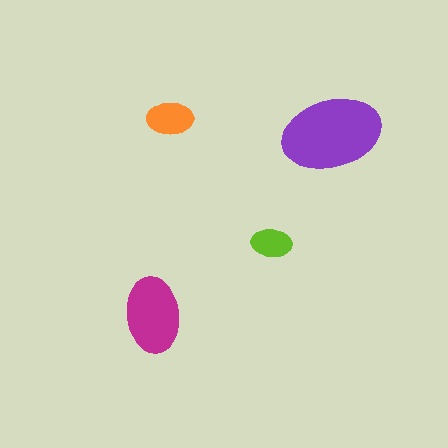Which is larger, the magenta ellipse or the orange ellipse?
The magenta one.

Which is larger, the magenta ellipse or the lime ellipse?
The magenta one.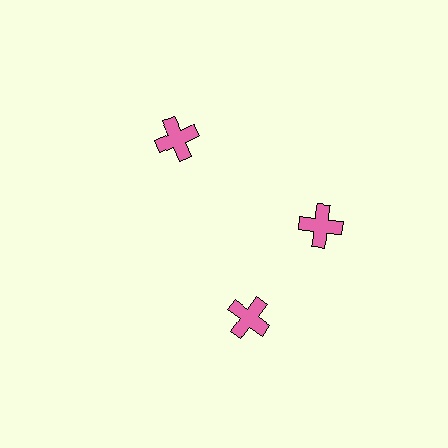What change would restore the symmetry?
The symmetry would be restored by rotating it back into even spacing with its neighbors so that all 3 crosses sit at equal angles and equal distance from the center.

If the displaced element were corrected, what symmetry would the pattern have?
It would have 3-fold rotational symmetry — the pattern would map onto itself every 120 degrees.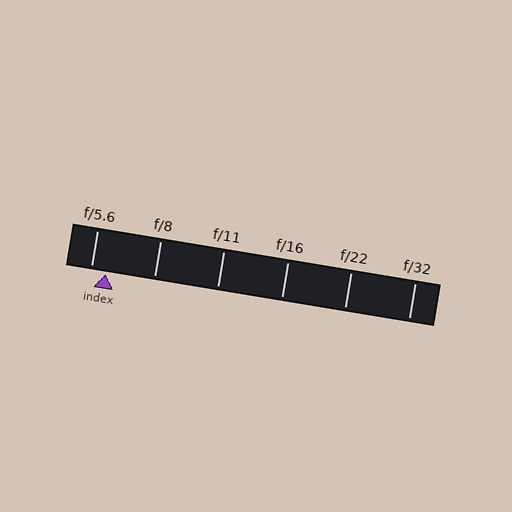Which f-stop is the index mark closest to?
The index mark is closest to f/5.6.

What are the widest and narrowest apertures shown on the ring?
The widest aperture shown is f/5.6 and the narrowest is f/32.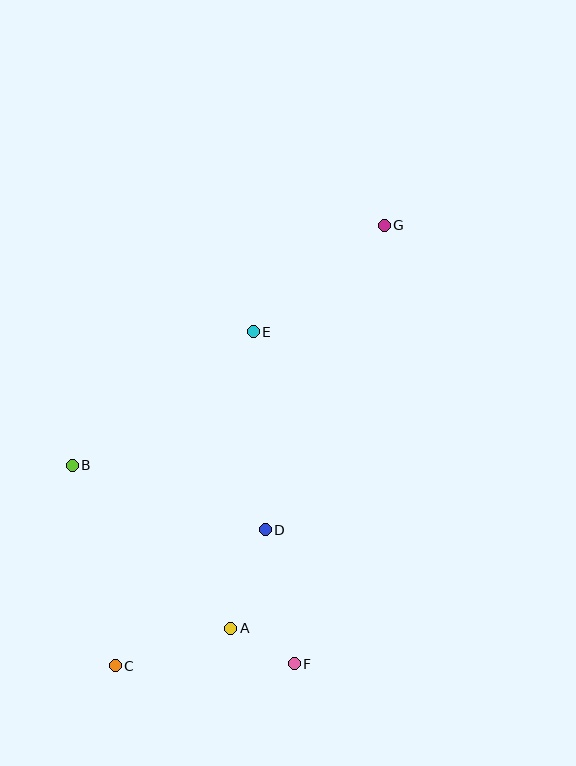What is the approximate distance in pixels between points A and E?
The distance between A and E is approximately 298 pixels.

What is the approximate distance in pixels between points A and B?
The distance between A and B is approximately 227 pixels.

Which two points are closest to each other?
Points A and F are closest to each other.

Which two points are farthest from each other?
Points C and G are farthest from each other.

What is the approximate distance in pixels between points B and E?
The distance between B and E is approximately 225 pixels.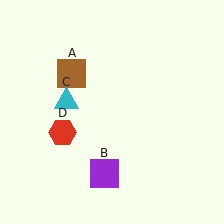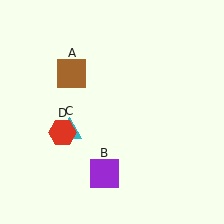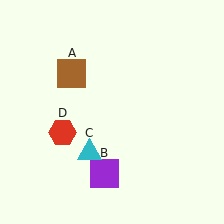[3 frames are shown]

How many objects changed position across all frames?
1 object changed position: cyan triangle (object C).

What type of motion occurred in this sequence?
The cyan triangle (object C) rotated counterclockwise around the center of the scene.